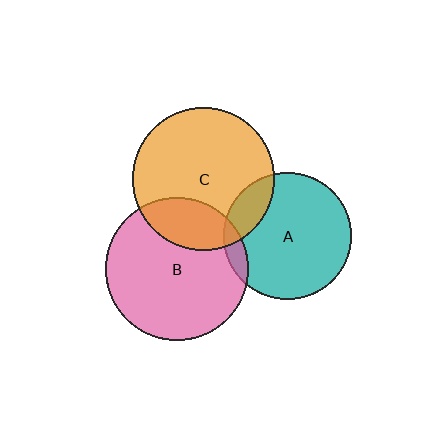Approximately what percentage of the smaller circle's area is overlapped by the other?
Approximately 25%.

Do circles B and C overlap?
Yes.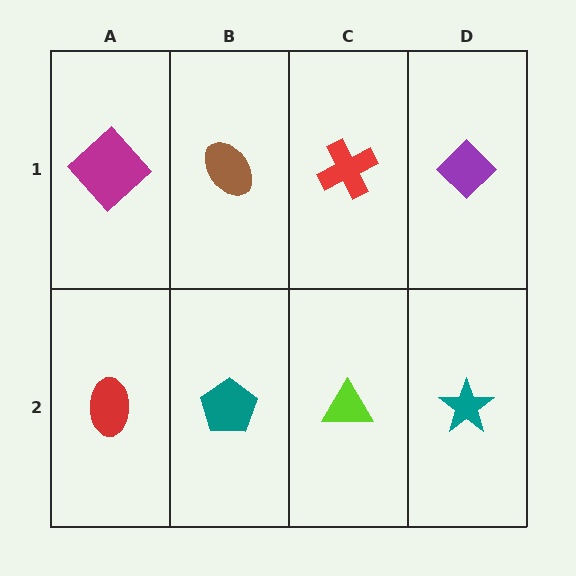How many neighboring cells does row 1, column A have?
2.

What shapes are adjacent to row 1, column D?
A teal star (row 2, column D), a red cross (row 1, column C).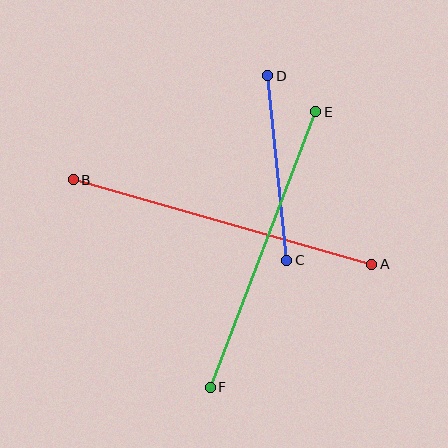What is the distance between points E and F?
The distance is approximately 295 pixels.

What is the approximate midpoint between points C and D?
The midpoint is at approximately (277, 168) pixels.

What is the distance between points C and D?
The distance is approximately 186 pixels.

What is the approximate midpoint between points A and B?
The midpoint is at approximately (223, 222) pixels.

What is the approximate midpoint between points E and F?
The midpoint is at approximately (263, 249) pixels.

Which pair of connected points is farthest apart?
Points A and B are farthest apart.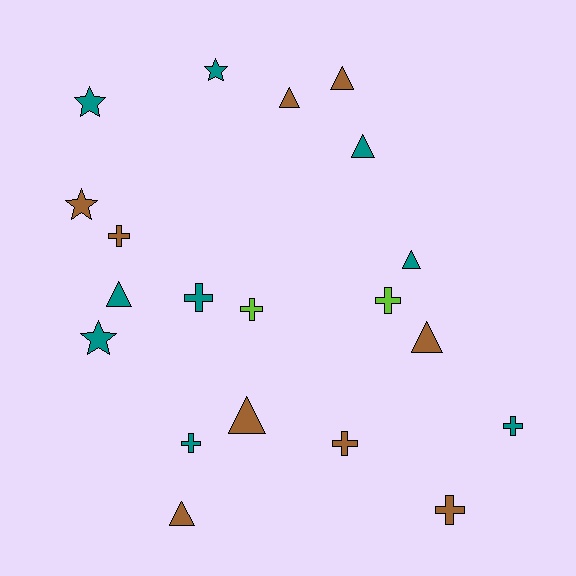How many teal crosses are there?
There are 3 teal crosses.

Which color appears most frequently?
Brown, with 9 objects.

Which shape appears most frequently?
Triangle, with 8 objects.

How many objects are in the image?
There are 20 objects.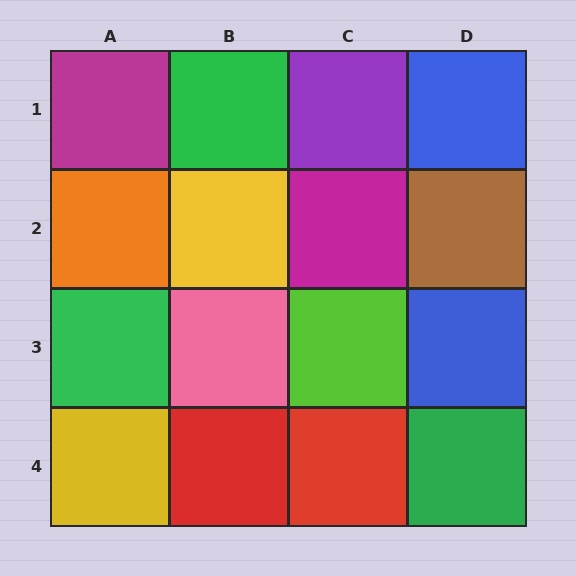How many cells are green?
3 cells are green.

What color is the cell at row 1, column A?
Magenta.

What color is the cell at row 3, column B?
Pink.